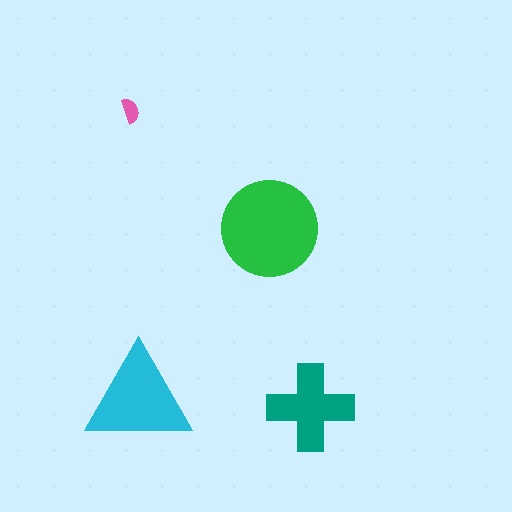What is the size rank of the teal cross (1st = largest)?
3rd.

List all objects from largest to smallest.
The green circle, the cyan triangle, the teal cross, the pink semicircle.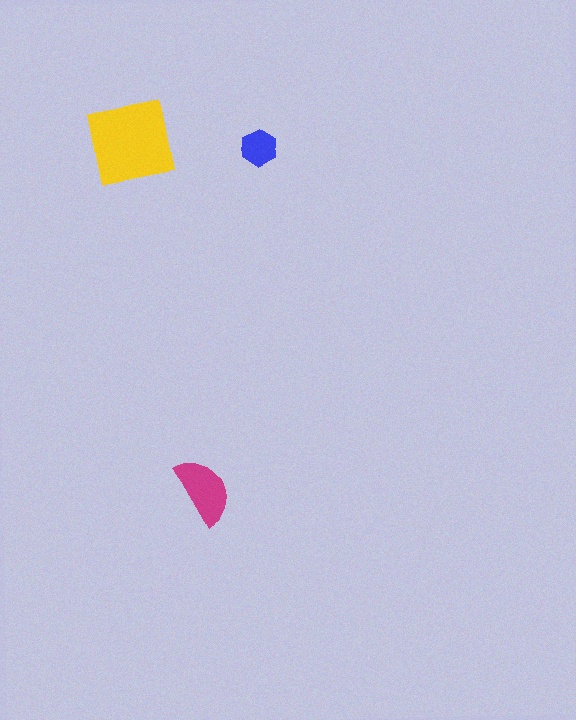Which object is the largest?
The yellow square.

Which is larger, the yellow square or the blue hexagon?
The yellow square.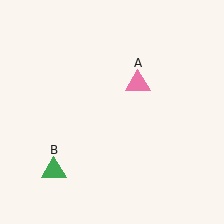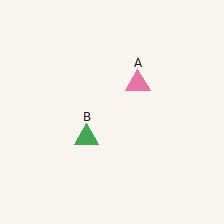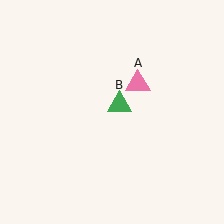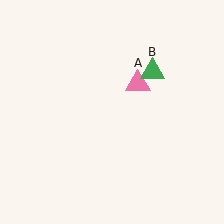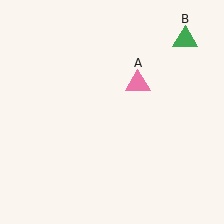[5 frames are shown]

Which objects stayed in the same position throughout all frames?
Pink triangle (object A) remained stationary.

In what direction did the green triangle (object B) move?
The green triangle (object B) moved up and to the right.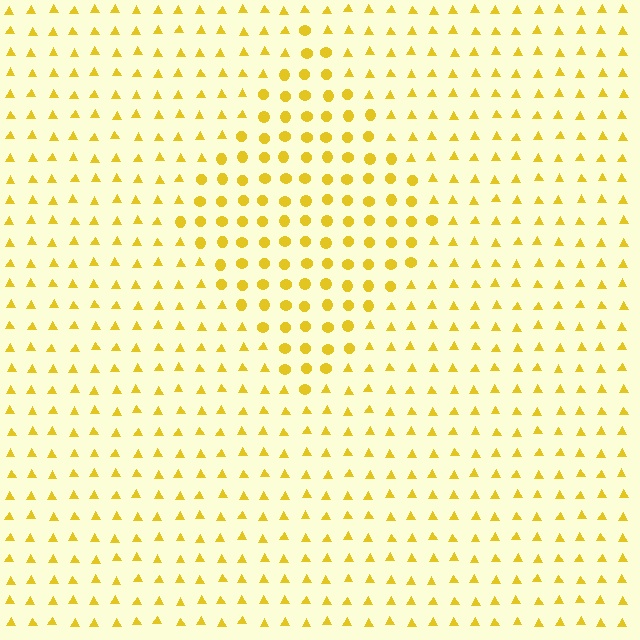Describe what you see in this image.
The image is filled with small yellow elements arranged in a uniform grid. A diamond-shaped region contains circles, while the surrounding area contains triangles. The boundary is defined purely by the change in element shape.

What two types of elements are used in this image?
The image uses circles inside the diamond region and triangles outside it.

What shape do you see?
I see a diamond.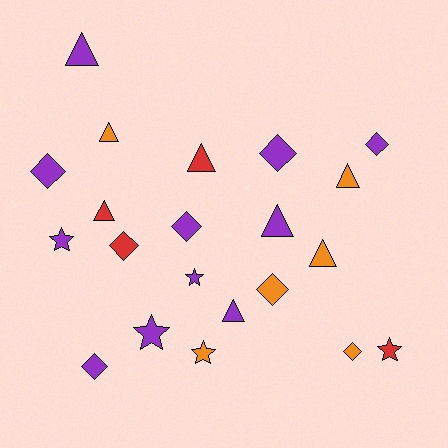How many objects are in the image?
There are 21 objects.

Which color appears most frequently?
Purple, with 11 objects.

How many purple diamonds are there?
There are 5 purple diamonds.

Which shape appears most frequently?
Diamond, with 8 objects.